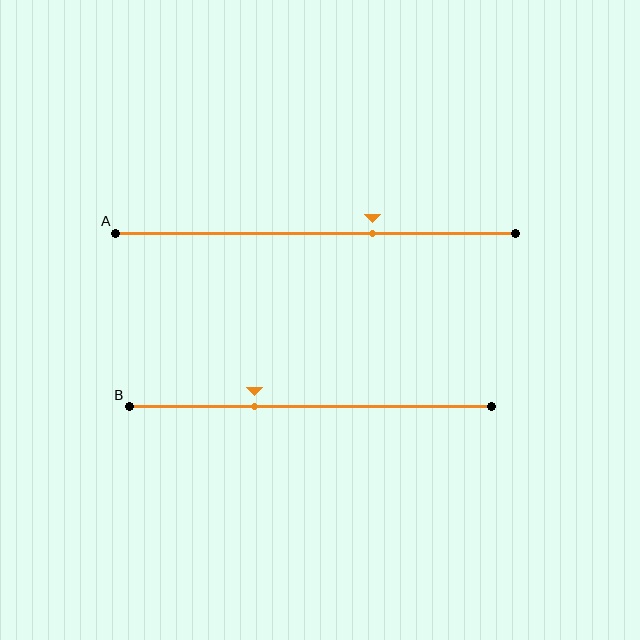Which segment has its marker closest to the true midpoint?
Segment A has its marker closest to the true midpoint.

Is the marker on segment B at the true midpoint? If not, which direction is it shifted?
No, the marker on segment B is shifted to the left by about 16% of the segment length.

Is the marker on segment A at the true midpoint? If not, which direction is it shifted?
No, the marker on segment A is shifted to the right by about 14% of the segment length.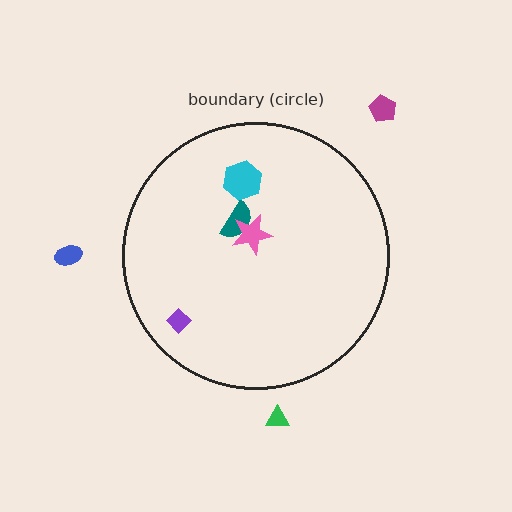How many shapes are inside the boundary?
4 inside, 3 outside.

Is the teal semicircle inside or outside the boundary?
Inside.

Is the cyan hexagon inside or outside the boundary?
Inside.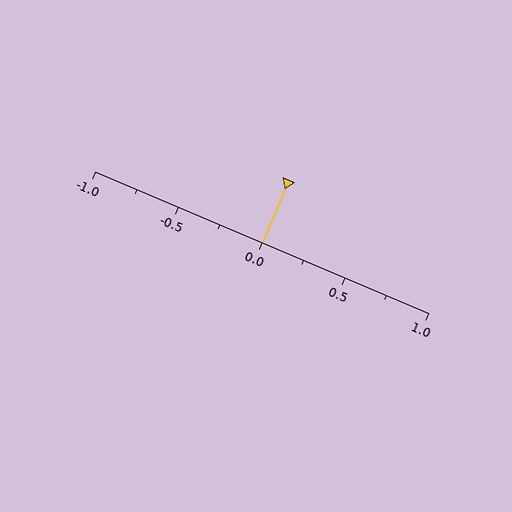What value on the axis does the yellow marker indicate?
The marker indicates approximately 0.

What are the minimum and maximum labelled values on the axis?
The axis runs from -1.0 to 1.0.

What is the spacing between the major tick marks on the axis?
The major ticks are spaced 0.5 apart.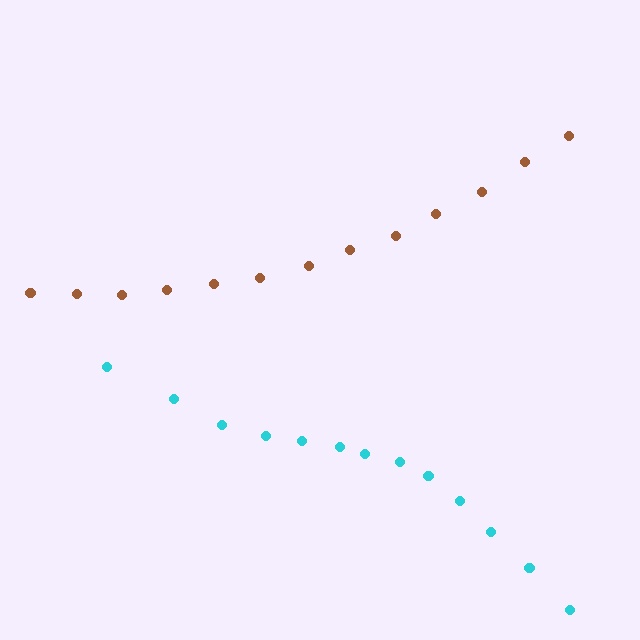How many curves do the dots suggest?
There are 2 distinct paths.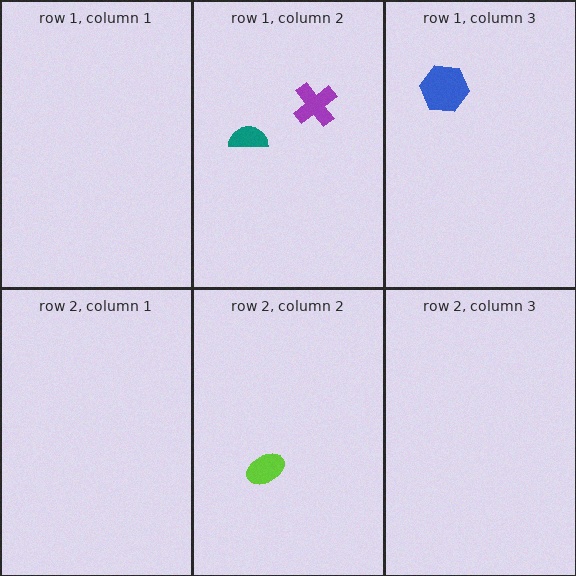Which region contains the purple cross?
The row 1, column 2 region.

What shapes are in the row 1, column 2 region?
The teal semicircle, the purple cross.